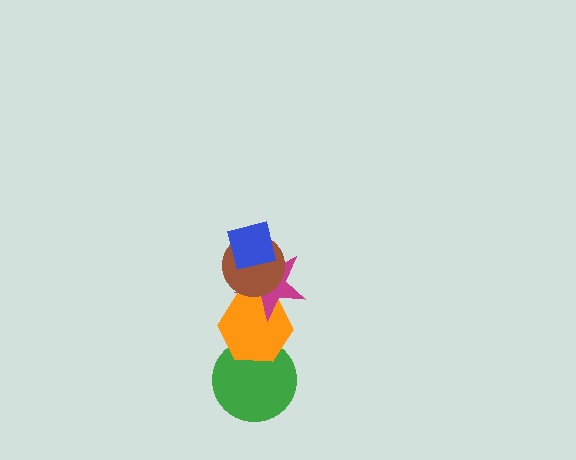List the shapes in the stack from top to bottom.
From top to bottom: the blue square, the brown circle, the magenta star, the orange hexagon, the green circle.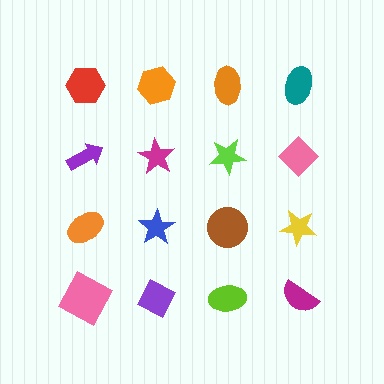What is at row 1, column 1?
A red hexagon.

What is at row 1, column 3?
An orange ellipse.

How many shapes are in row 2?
4 shapes.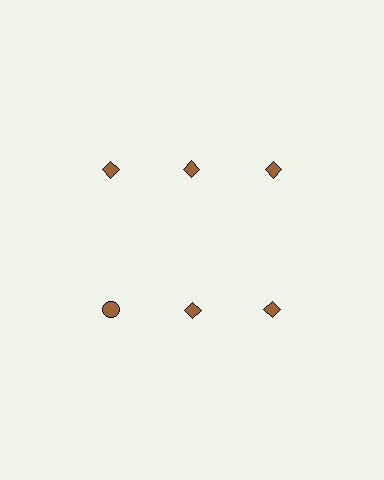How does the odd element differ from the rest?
It has a different shape: circle instead of diamond.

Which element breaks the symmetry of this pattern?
The brown circle in the second row, leftmost column breaks the symmetry. All other shapes are brown diamonds.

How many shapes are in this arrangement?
There are 6 shapes arranged in a grid pattern.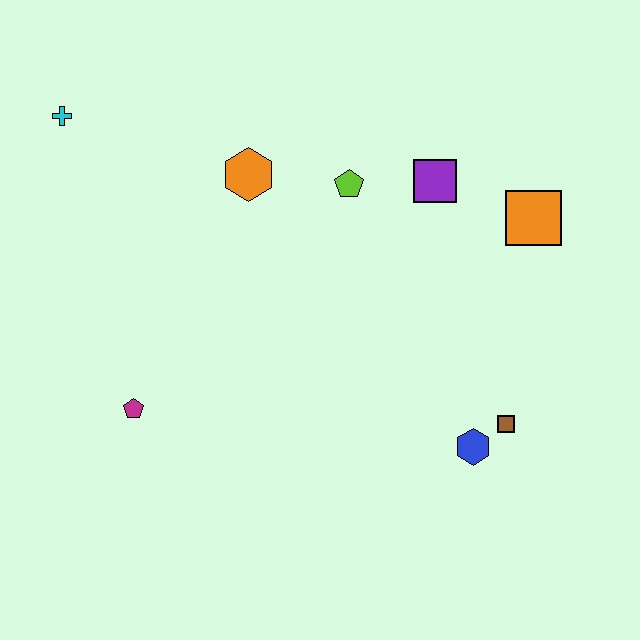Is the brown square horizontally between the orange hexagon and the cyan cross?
No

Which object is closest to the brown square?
The blue hexagon is closest to the brown square.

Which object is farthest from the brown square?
The cyan cross is farthest from the brown square.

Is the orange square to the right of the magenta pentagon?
Yes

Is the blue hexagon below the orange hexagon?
Yes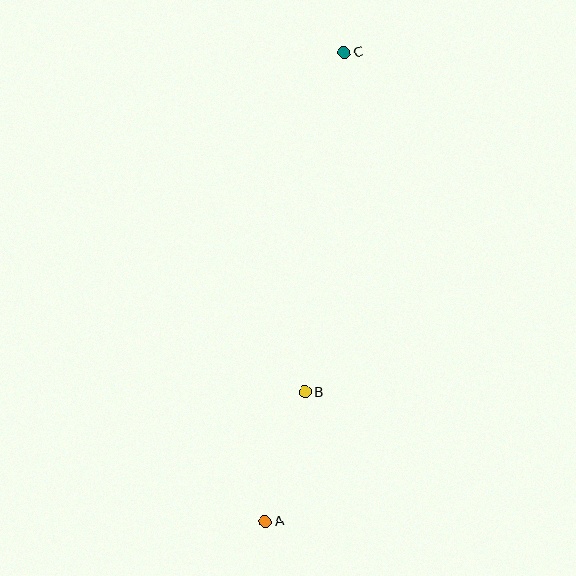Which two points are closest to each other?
Points A and B are closest to each other.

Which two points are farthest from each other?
Points A and C are farthest from each other.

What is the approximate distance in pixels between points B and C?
The distance between B and C is approximately 342 pixels.